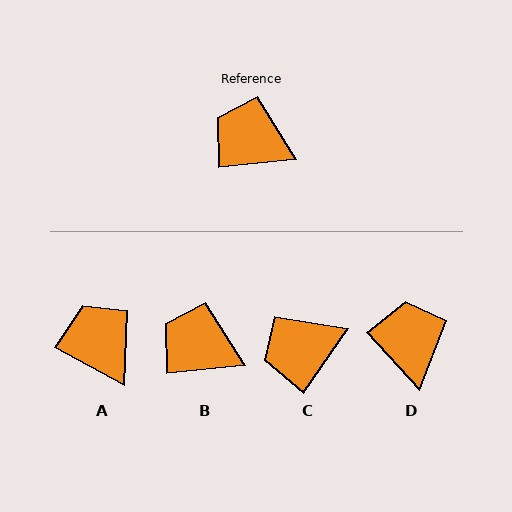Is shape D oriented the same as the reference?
No, it is off by about 53 degrees.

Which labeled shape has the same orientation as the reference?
B.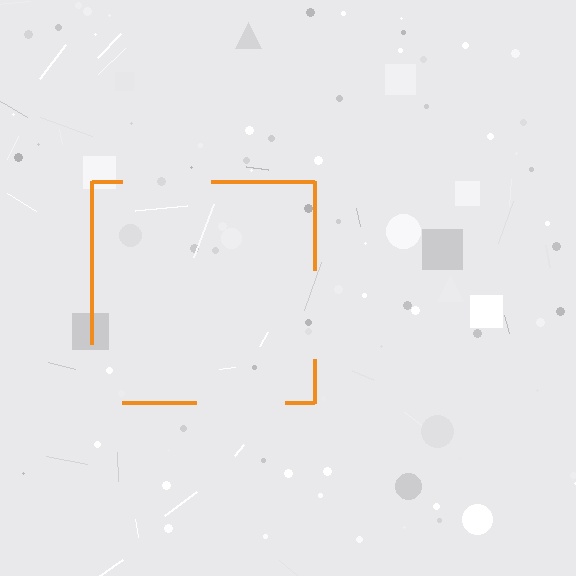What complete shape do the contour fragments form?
The contour fragments form a square.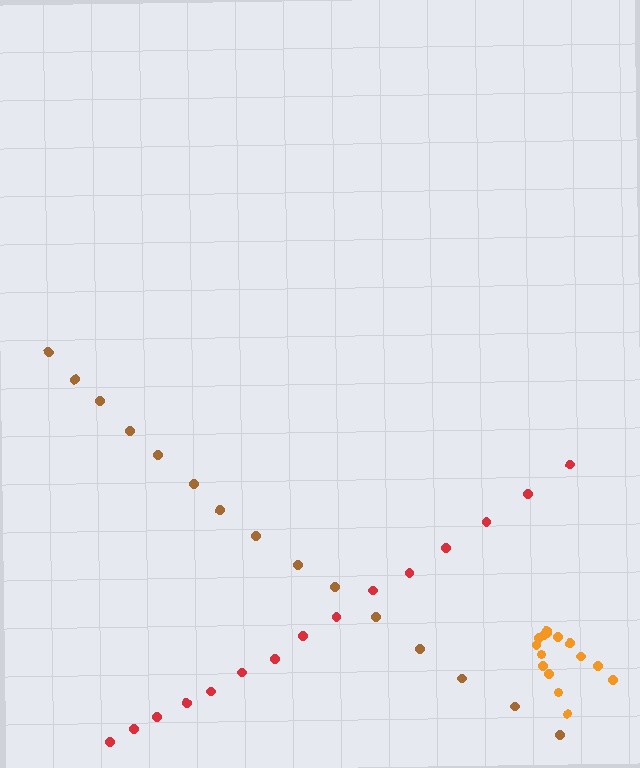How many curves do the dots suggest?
There are 3 distinct paths.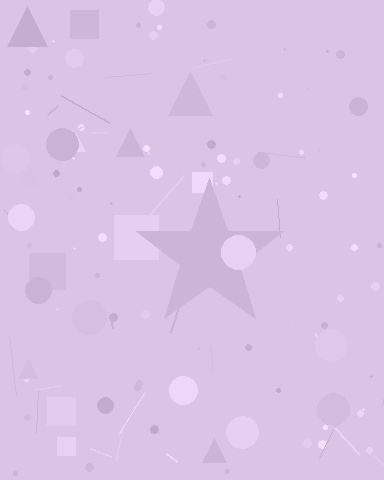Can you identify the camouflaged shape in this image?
The camouflaged shape is a star.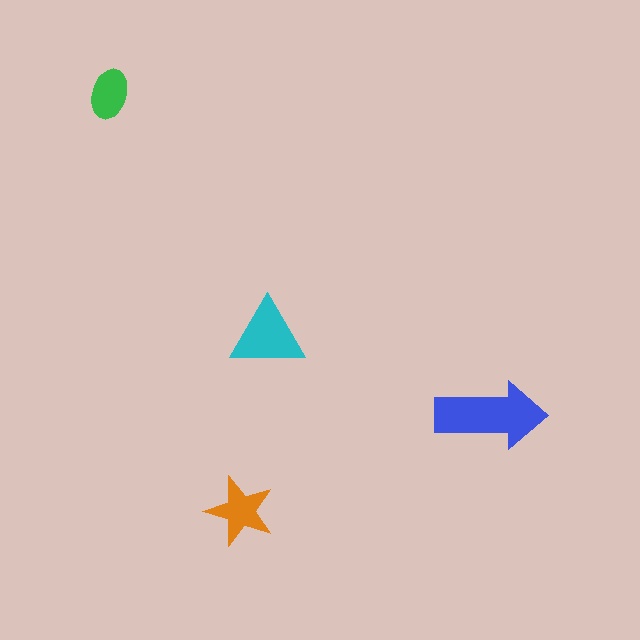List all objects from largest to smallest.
The blue arrow, the cyan triangle, the orange star, the green ellipse.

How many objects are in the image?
There are 4 objects in the image.